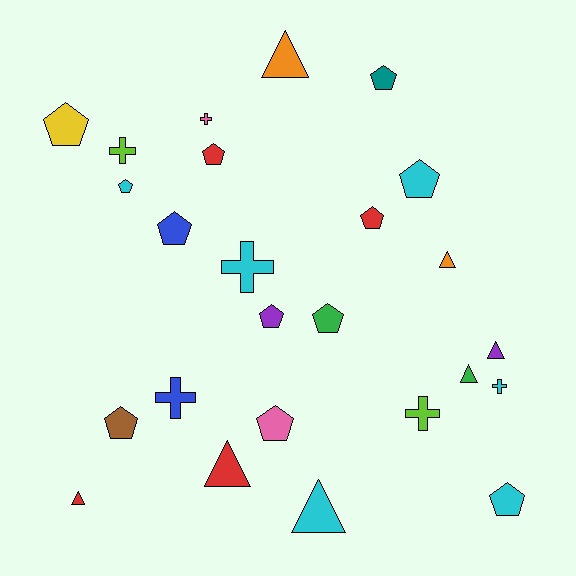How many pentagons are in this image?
There are 12 pentagons.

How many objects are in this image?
There are 25 objects.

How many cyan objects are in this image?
There are 6 cyan objects.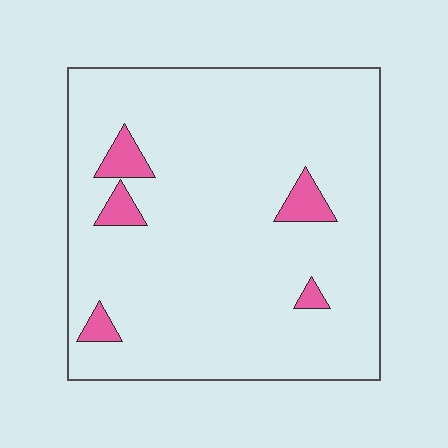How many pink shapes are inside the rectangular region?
5.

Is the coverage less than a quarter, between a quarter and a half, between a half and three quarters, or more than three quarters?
Less than a quarter.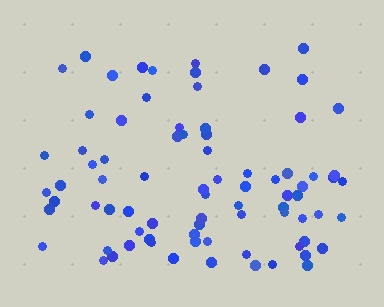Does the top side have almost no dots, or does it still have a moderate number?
Still a moderate number, just noticeably fewer than the bottom.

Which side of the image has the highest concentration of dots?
The bottom.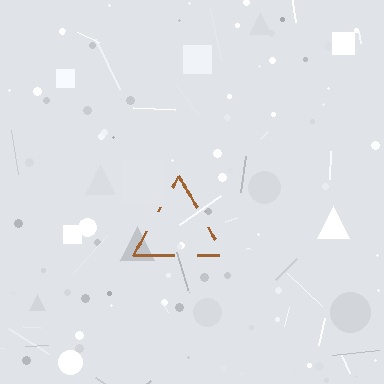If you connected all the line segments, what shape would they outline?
They would outline a triangle.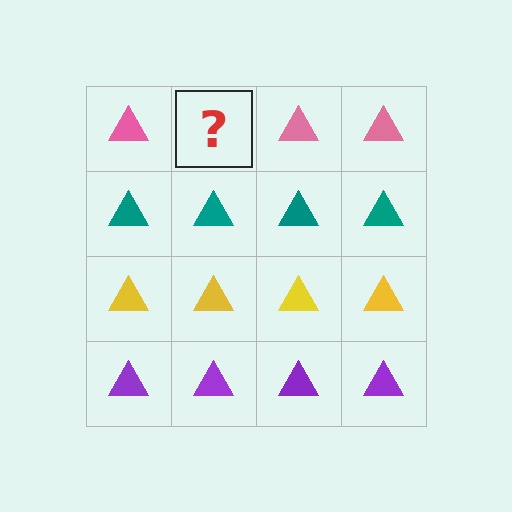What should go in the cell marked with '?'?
The missing cell should contain a pink triangle.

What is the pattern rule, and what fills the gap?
The rule is that each row has a consistent color. The gap should be filled with a pink triangle.